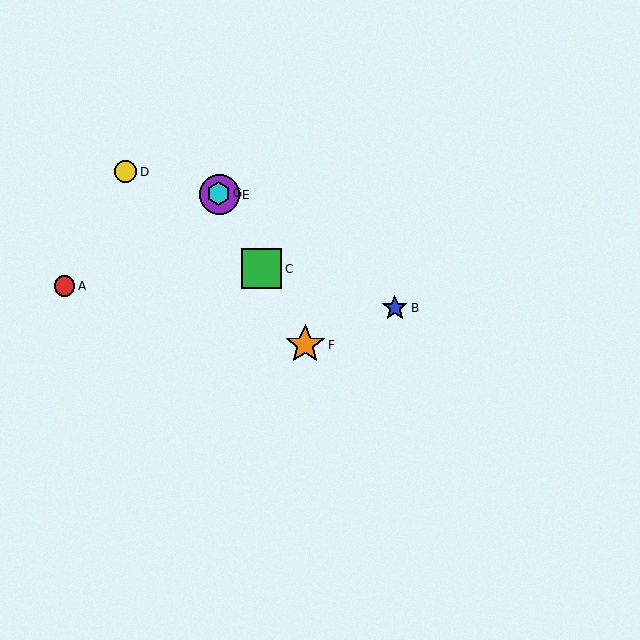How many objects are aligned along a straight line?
4 objects (C, E, F, G) are aligned along a straight line.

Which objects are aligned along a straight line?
Objects C, E, F, G are aligned along a straight line.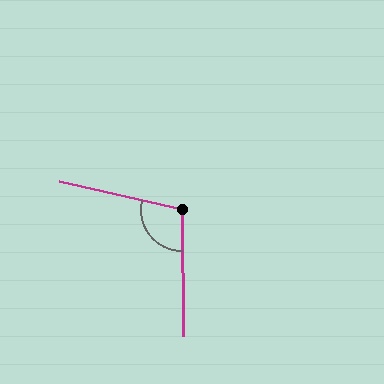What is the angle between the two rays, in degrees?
Approximately 104 degrees.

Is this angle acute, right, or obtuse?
It is obtuse.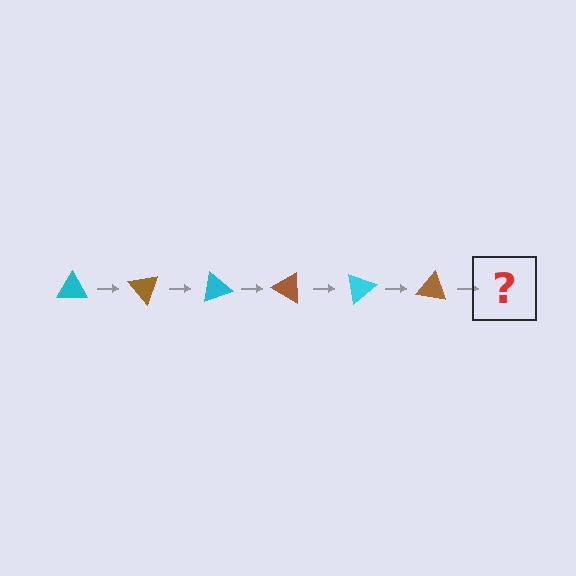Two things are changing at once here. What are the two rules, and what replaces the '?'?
The two rules are that it rotates 50 degrees each step and the color cycles through cyan and brown. The '?' should be a cyan triangle, rotated 300 degrees from the start.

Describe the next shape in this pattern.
It should be a cyan triangle, rotated 300 degrees from the start.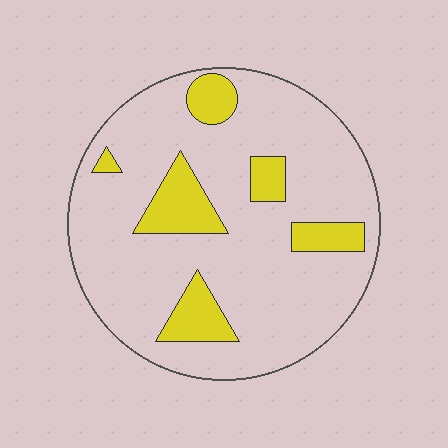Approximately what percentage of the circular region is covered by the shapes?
Approximately 20%.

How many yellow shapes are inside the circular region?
6.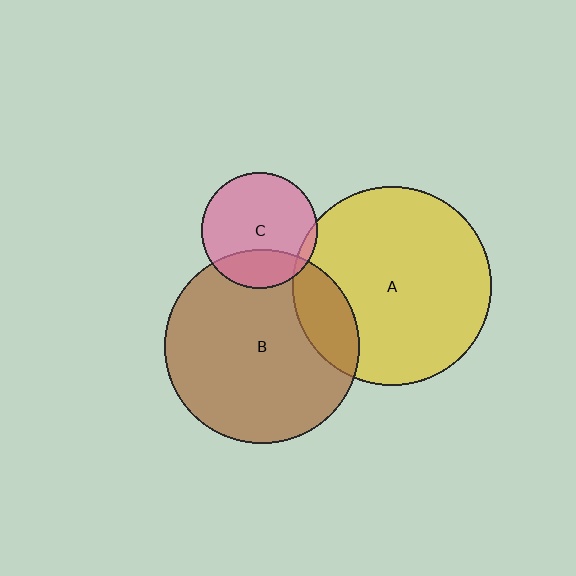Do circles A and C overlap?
Yes.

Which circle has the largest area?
Circle A (yellow).